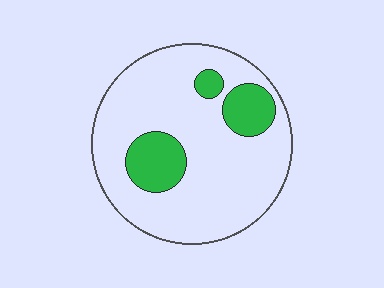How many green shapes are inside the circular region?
3.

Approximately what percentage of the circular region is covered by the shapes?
Approximately 20%.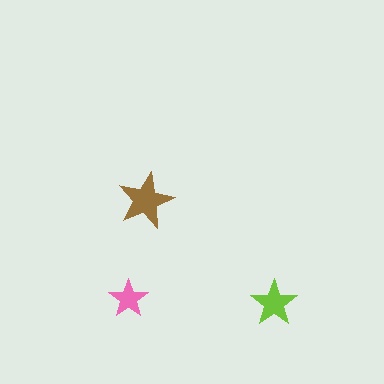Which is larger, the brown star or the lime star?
The brown one.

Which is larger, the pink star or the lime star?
The lime one.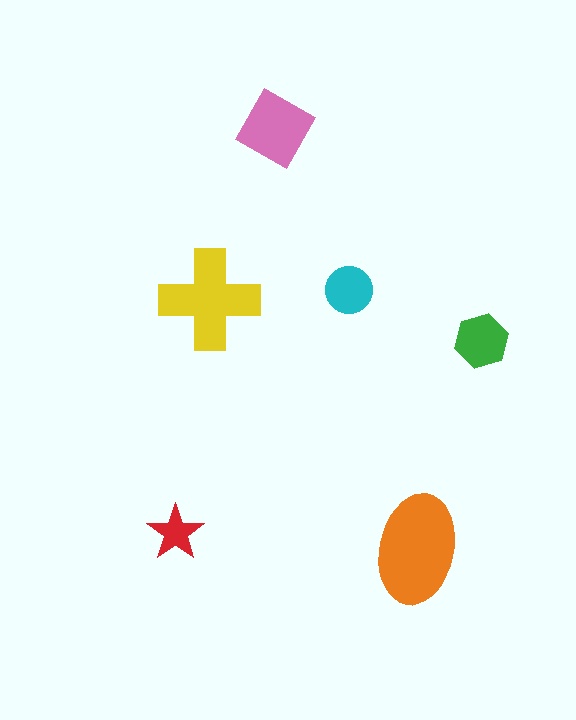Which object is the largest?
The orange ellipse.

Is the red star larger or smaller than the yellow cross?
Smaller.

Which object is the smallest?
The red star.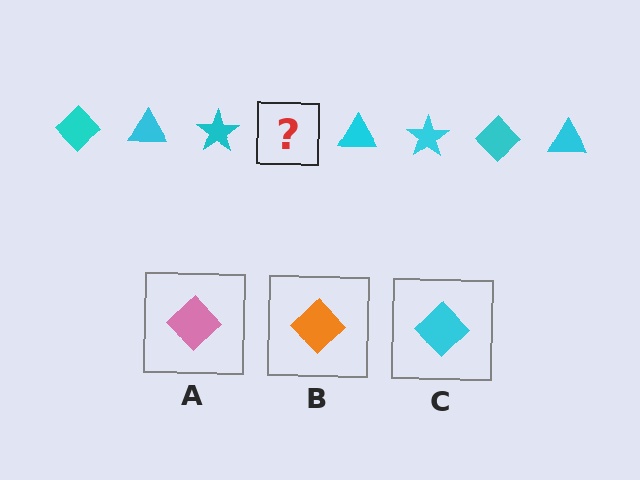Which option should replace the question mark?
Option C.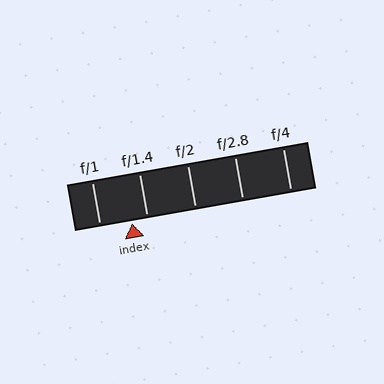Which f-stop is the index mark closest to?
The index mark is closest to f/1.4.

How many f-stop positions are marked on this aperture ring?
There are 5 f-stop positions marked.